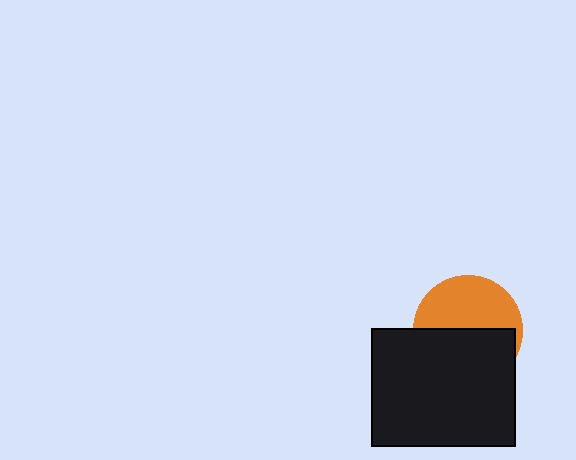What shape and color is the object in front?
The object in front is a black rectangle.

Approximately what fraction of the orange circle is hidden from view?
Roughly 52% of the orange circle is hidden behind the black rectangle.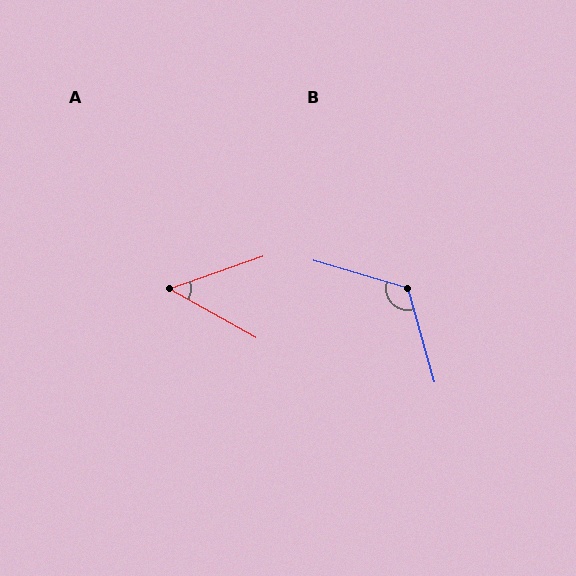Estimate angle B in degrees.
Approximately 122 degrees.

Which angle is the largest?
B, at approximately 122 degrees.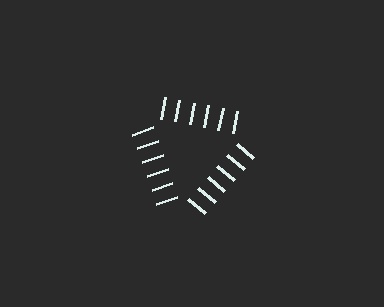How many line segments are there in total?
18 — 6 along each of the 3 edges.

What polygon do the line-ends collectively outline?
An illusory triangle — the line segments terminate on its edges but no continuous stroke is drawn.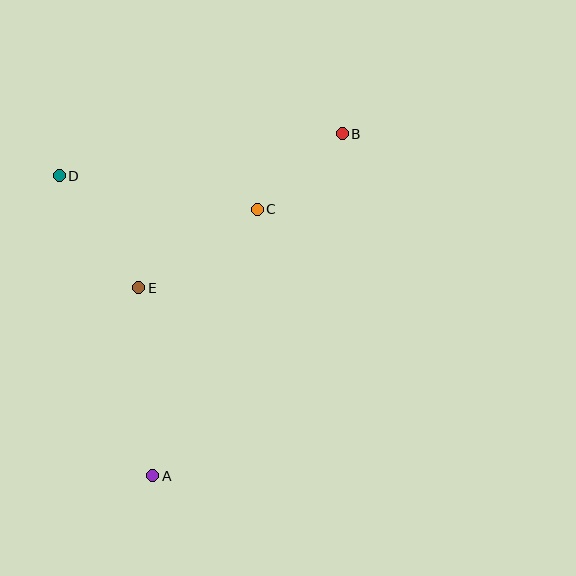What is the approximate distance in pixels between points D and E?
The distance between D and E is approximately 137 pixels.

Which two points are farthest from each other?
Points A and B are farthest from each other.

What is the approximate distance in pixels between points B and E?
The distance between B and E is approximately 255 pixels.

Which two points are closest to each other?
Points B and C are closest to each other.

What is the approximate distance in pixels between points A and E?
The distance between A and E is approximately 189 pixels.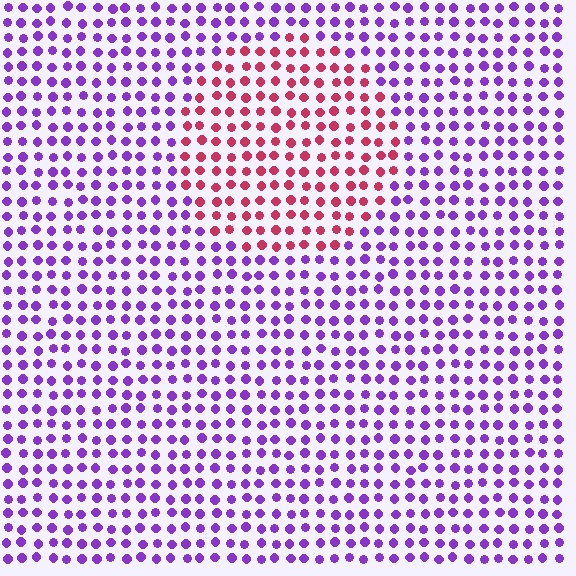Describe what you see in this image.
The image is filled with small purple elements in a uniform arrangement. A circle-shaped region is visible where the elements are tinted to a slightly different hue, forming a subtle color boundary.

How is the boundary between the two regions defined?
The boundary is defined purely by a slight shift in hue (about 68 degrees). Spacing, size, and orientation are identical on both sides.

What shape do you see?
I see a circle.